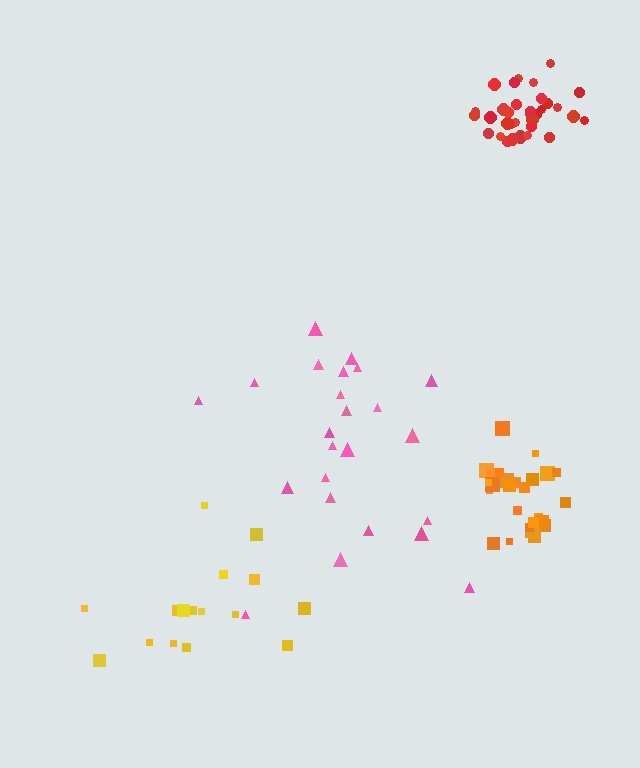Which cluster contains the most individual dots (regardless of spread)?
Red (34).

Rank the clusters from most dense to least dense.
orange, red, yellow, pink.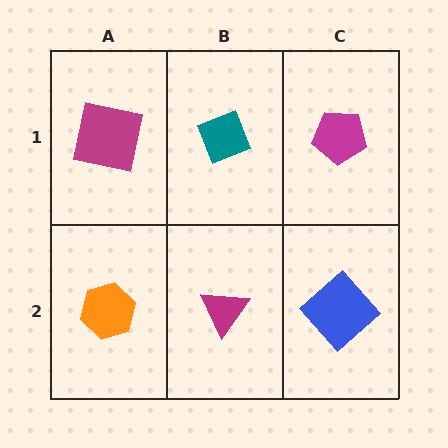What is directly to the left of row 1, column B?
A magenta square.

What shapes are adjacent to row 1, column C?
A blue diamond (row 2, column C), a teal diamond (row 1, column B).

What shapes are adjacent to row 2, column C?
A magenta pentagon (row 1, column C), a magenta triangle (row 2, column B).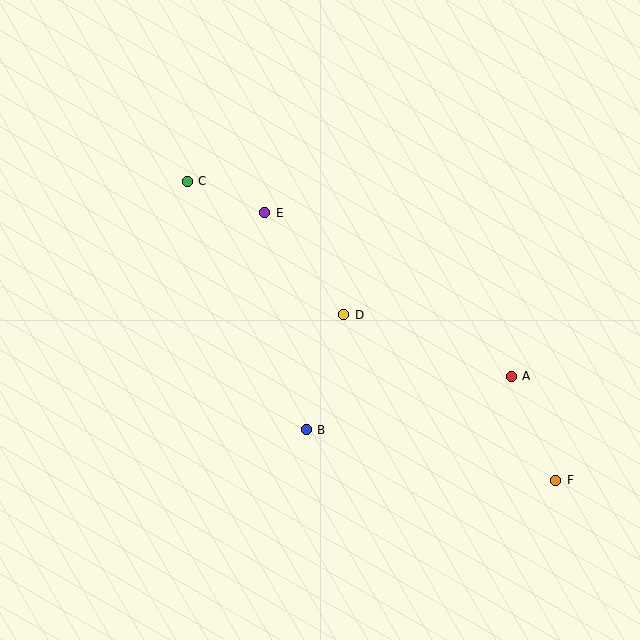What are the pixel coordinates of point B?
Point B is at (306, 430).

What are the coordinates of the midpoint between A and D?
The midpoint between A and D is at (427, 346).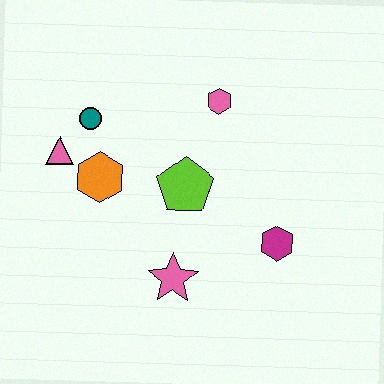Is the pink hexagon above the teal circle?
Yes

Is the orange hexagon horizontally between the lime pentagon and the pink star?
No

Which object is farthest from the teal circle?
The magenta hexagon is farthest from the teal circle.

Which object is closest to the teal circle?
The pink triangle is closest to the teal circle.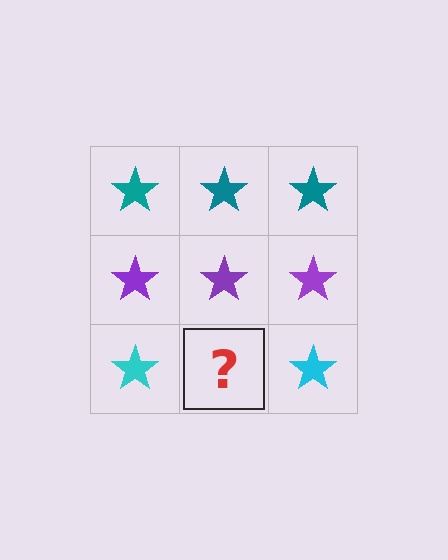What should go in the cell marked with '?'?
The missing cell should contain a cyan star.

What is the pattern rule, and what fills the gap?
The rule is that each row has a consistent color. The gap should be filled with a cyan star.